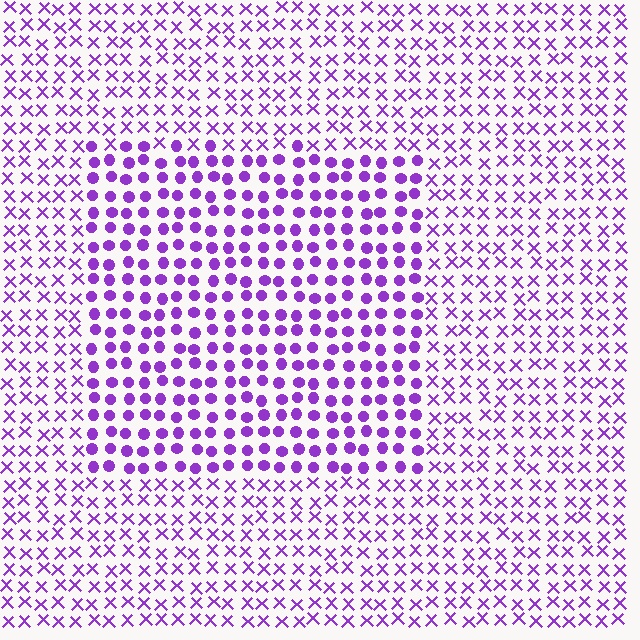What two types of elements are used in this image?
The image uses circles inside the rectangle region and X marks outside it.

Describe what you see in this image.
The image is filled with small purple elements arranged in a uniform grid. A rectangle-shaped region contains circles, while the surrounding area contains X marks. The boundary is defined purely by the change in element shape.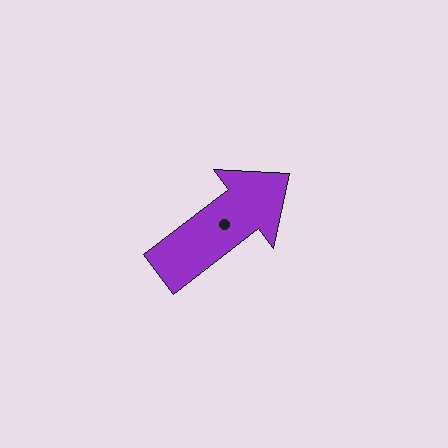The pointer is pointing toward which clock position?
Roughly 2 o'clock.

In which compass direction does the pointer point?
Northeast.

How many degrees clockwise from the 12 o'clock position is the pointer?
Approximately 52 degrees.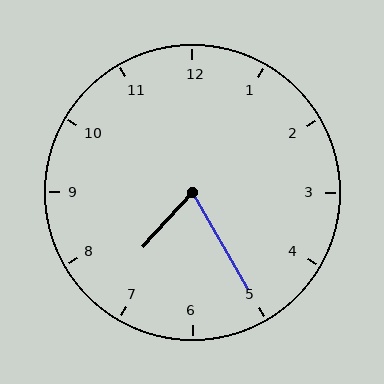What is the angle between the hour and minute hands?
Approximately 72 degrees.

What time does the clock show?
7:25.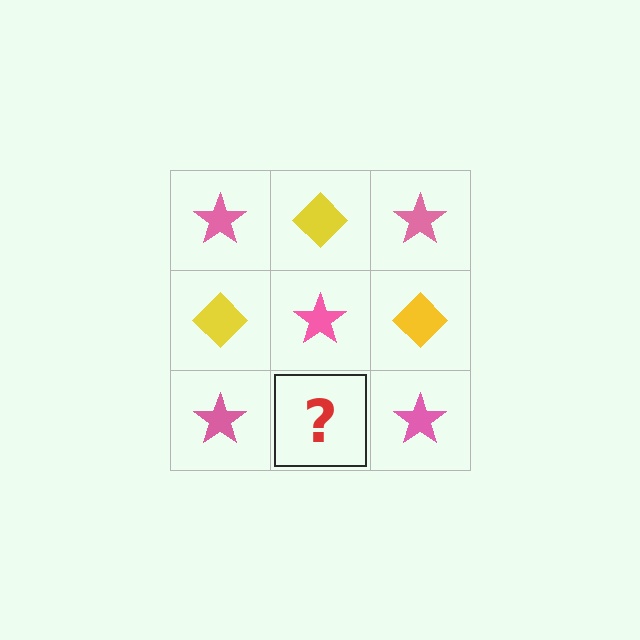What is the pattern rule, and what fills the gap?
The rule is that it alternates pink star and yellow diamond in a checkerboard pattern. The gap should be filled with a yellow diamond.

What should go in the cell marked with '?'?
The missing cell should contain a yellow diamond.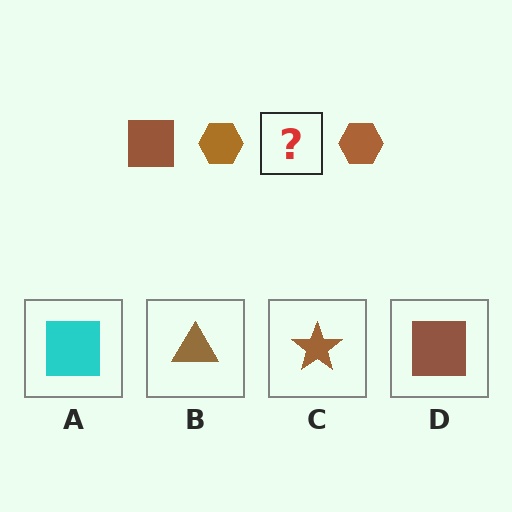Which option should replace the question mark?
Option D.